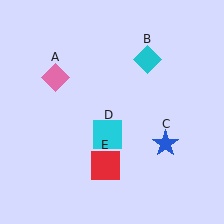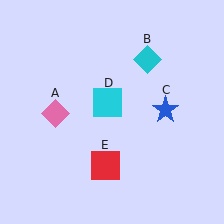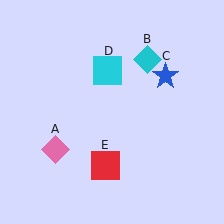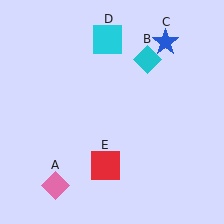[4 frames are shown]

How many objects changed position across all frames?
3 objects changed position: pink diamond (object A), blue star (object C), cyan square (object D).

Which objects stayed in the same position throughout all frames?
Cyan diamond (object B) and red square (object E) remained stationary.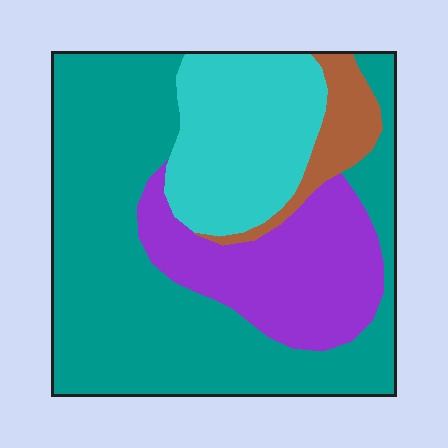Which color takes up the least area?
Brown, at roughly 5%.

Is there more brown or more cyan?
Cyan.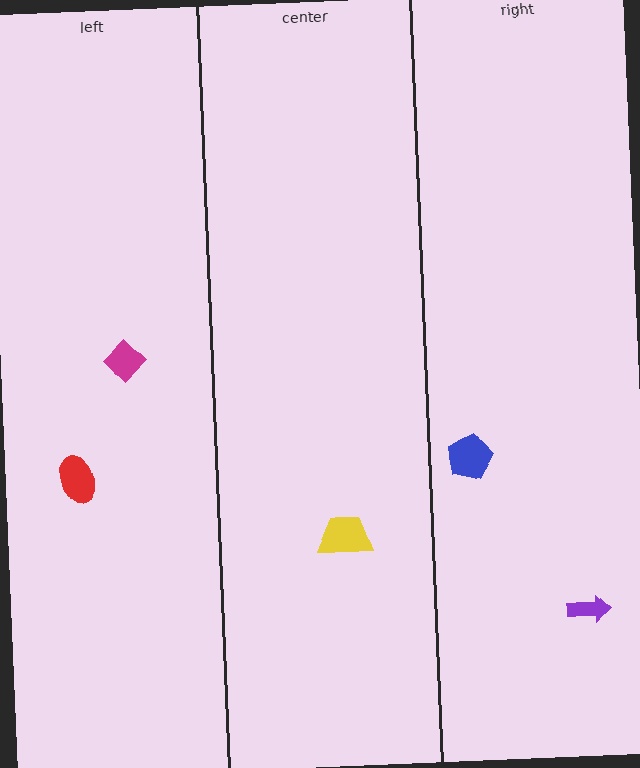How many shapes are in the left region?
2.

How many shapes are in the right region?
2.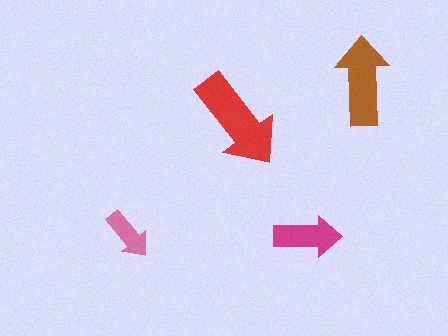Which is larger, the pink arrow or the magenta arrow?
The magenta one.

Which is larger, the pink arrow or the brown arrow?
The brown one.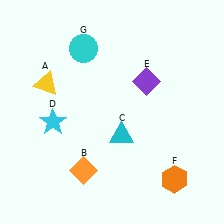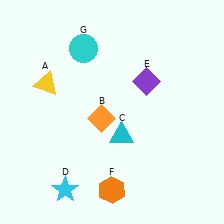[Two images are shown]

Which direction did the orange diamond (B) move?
The orange diamond (B) moved up.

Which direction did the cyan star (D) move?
The cyan star (D) moved down.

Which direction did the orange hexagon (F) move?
The orange hexagon (F) moved left.